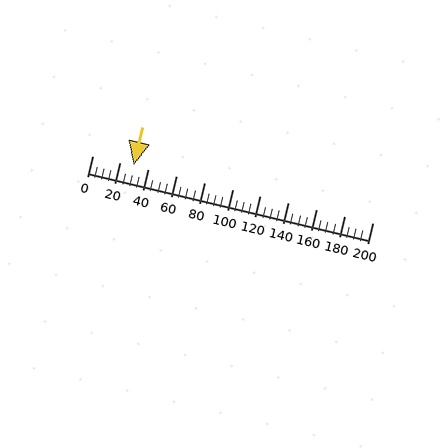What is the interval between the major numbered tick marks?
The major tick marks are spaced 20 units apart.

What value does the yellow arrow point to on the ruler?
The yellow arrow points to approximately 30.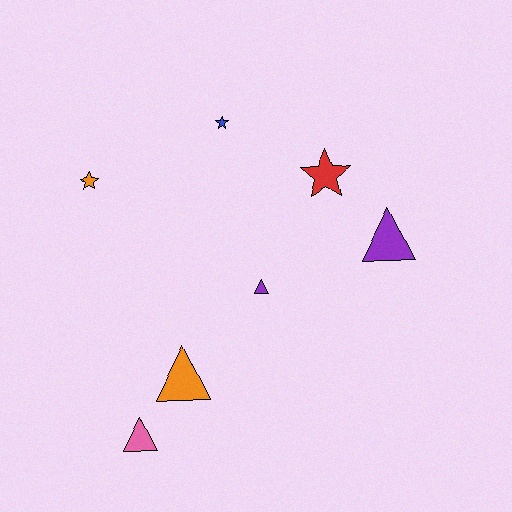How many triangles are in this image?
There are 4 triangles.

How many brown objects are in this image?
There are no brown objects.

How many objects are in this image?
There are 7 objects.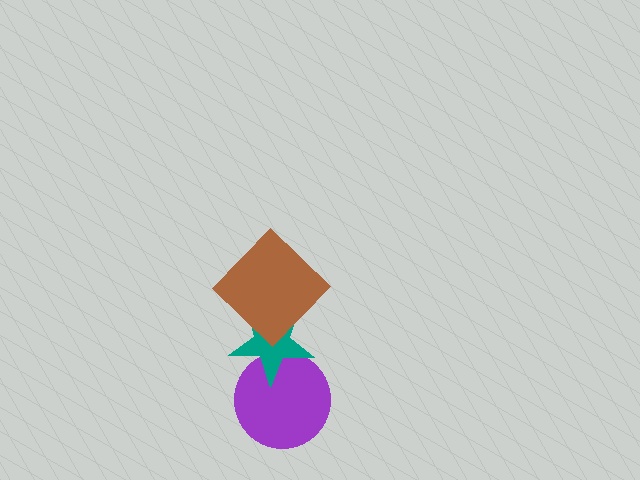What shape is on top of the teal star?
The brown diamond is on top of the teal star.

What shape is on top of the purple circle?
The teal star is on top of the purple circle.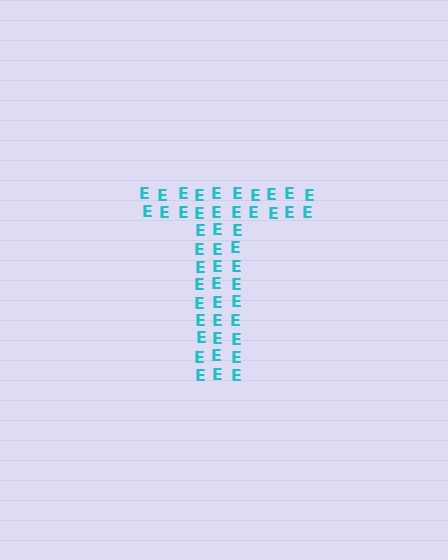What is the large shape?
The large shape is the letter T.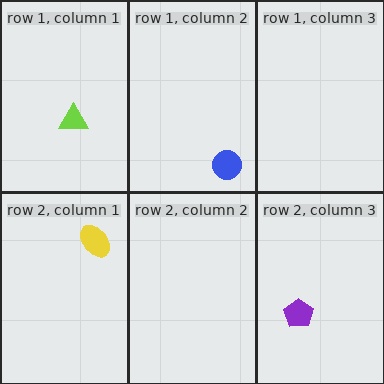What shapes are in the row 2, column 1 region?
The yellow ellipse.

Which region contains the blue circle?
The row 1, column 2 region.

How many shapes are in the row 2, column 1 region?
1.